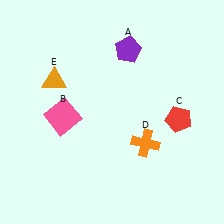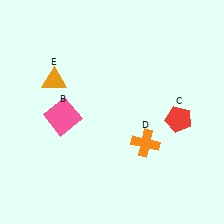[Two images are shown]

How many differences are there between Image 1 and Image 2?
There is 1 difference between the two images.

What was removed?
The purple pentagon (A) was removed in Image 2.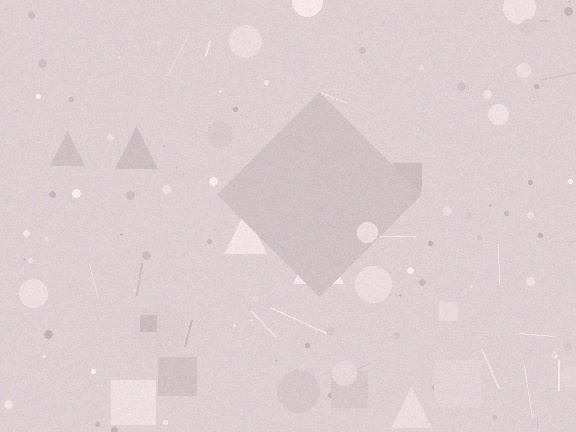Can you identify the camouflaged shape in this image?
The camouflaged shape is a diamond.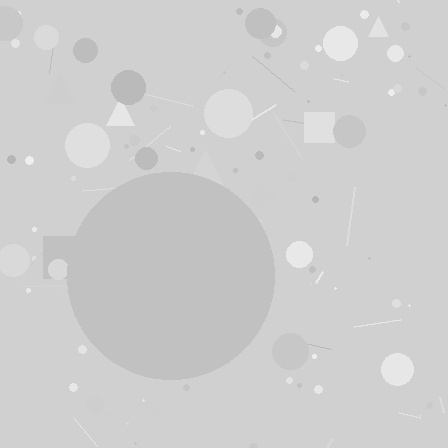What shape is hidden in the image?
A circle is hidden in the image.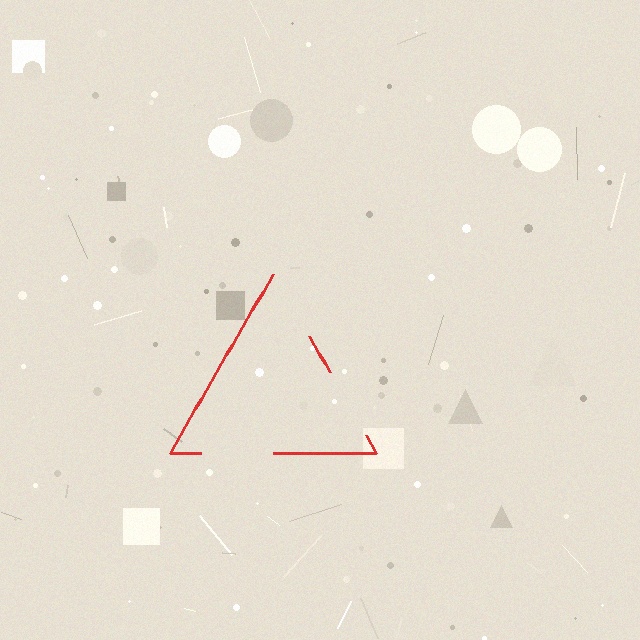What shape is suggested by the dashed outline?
The dashed outline suggests a triangle.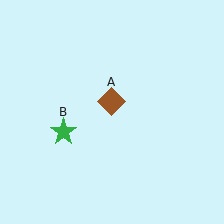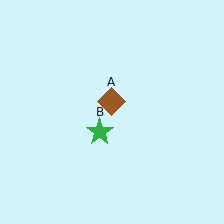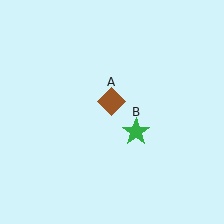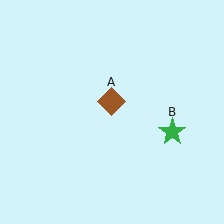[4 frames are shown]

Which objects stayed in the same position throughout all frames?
Brown diamond (object A) remained stationary.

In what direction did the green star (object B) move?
The green star (object B) moved right.